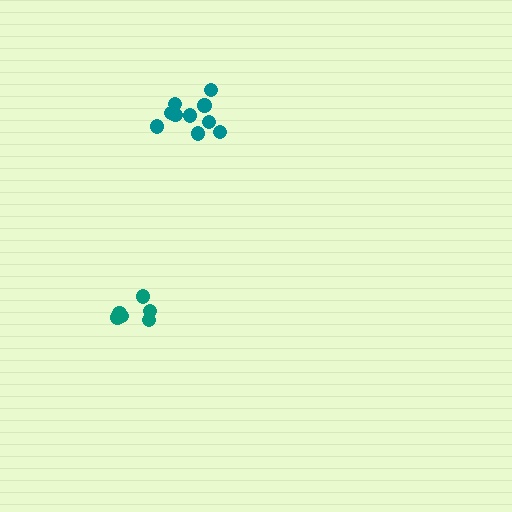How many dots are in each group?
Group 1: 10 dots, Group 2: 6 dots (16 total).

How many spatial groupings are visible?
There are 2 spatial groupings.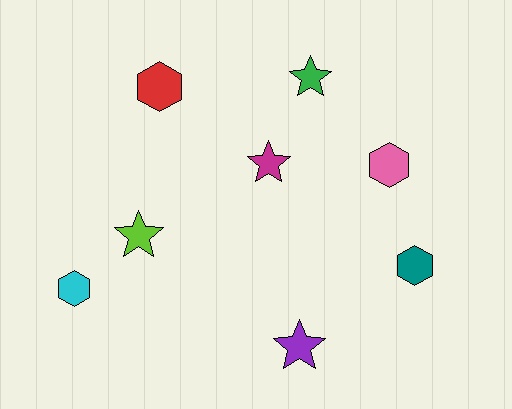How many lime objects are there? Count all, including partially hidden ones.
There is 1 lime object.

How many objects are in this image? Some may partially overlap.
There are 8 objects.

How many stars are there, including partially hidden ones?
There are 4 stars.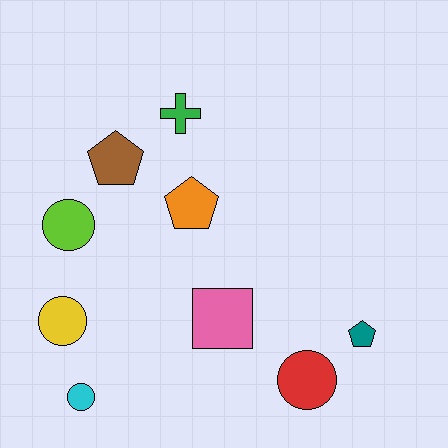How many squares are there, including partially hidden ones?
There is 1 square.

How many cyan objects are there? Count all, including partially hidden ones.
There is 1 cyan object.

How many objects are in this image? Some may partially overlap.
There are 9 objects.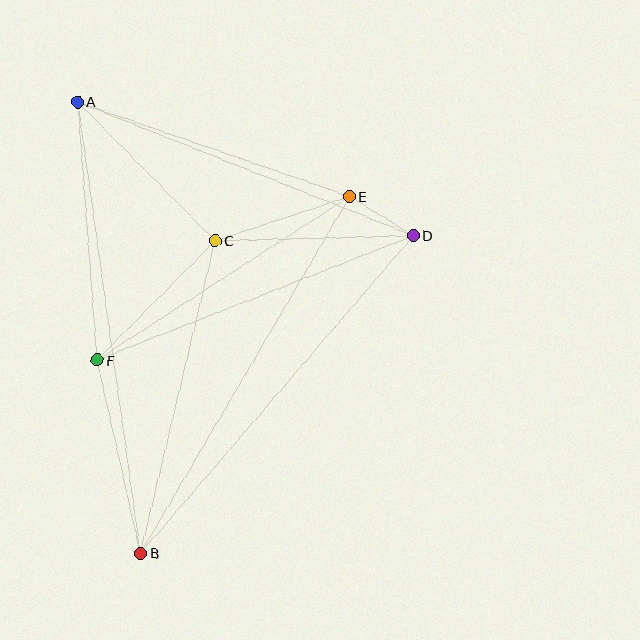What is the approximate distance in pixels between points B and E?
The distance between B and E is approximately 413 pixels.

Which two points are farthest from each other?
Points A and B are farthest from each other.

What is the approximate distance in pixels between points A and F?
The distance between A and F is approximately 259 pixels.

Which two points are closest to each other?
Points D and E are closest to each other.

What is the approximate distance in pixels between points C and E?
The distance between C and E is approximately 142 pixels.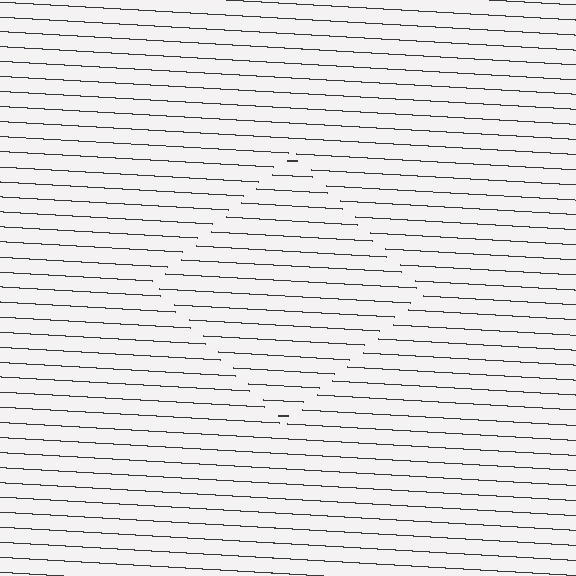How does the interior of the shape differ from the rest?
The interior of the shape contains the same grating, shifted by half a period — the contour is defined by the phase discontinuity where line-ends from the inner and outer gratings abut.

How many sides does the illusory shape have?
4 sides — the line-ends trace a square.